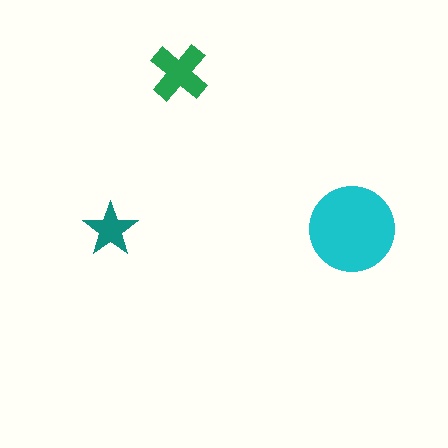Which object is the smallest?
The teal star.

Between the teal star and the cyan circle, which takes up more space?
The cyan circle.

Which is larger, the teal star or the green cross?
The green cross.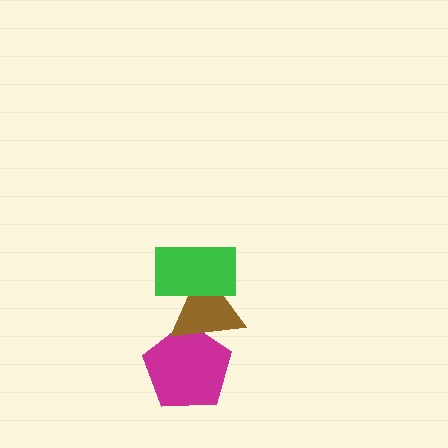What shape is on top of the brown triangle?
The green rectangle is on top of the brown triangle.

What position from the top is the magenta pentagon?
The magenta pentagon is 3rd from the top.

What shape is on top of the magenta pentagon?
The brown triangle is on top of the magenta pentagon.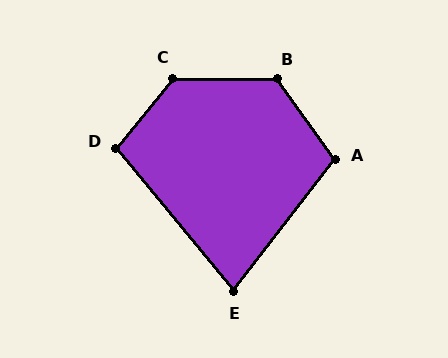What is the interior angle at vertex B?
Approximately 126 degrees (obtuse).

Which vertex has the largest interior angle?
C, at approximately 129 degrees.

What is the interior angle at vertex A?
Approximately 106 degrees (obtuse).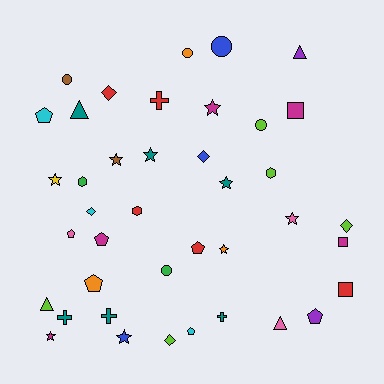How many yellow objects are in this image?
There is 1 yellow object.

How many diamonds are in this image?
There are 5 diamonds.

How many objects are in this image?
There are 40 objects.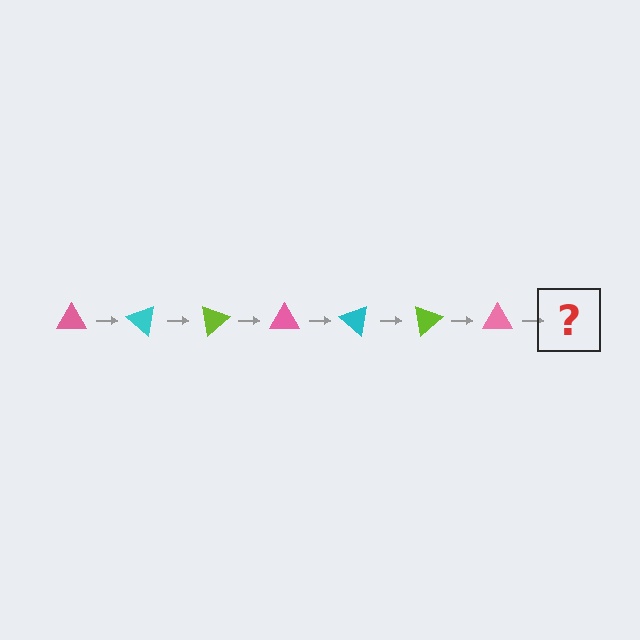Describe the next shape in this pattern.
It should be a cyan triangle, rotated 280 degrees from the start.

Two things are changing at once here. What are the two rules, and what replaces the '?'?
The two rules are that it rotates 40 degrees each step and the color cycles through pink, cyan, and lime. The '?' should be a cyan triangle, rotated 280 degrees from the start.